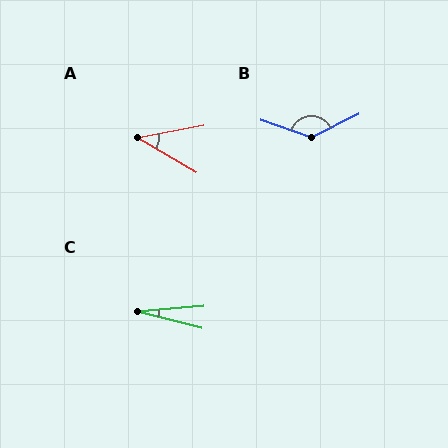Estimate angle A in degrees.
Approximately 41 degrees.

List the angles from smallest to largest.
C (19°), A (41°), B (135°).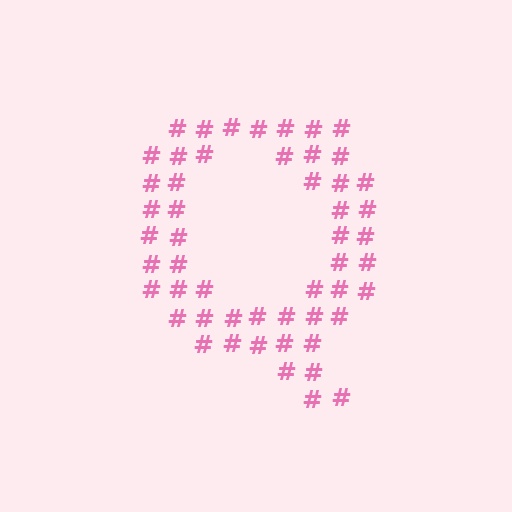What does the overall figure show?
The overall figure shows the letter Q.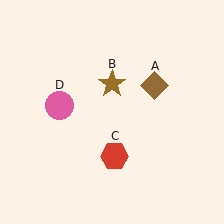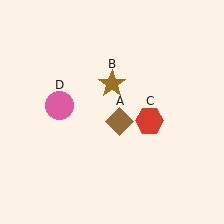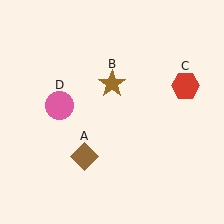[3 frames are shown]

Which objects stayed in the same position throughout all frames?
Brown star (object B) and pink circle (object D) remained stationary.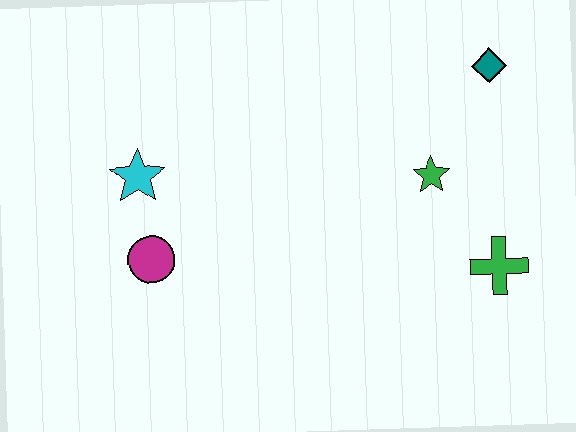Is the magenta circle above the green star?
No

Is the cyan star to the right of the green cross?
No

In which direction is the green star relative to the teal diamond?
The green star is below the teal diamond.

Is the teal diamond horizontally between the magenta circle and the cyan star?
No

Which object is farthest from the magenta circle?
The teal diamond is farthest from the magenta circle.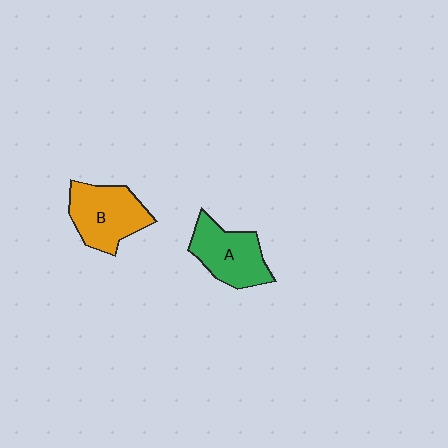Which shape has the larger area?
Shape B (orange).